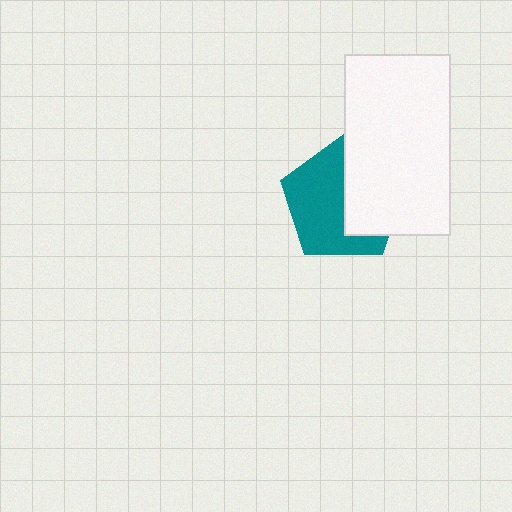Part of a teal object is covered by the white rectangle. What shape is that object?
It is a pentagon.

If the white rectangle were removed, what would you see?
You would see the complete teal pentagon.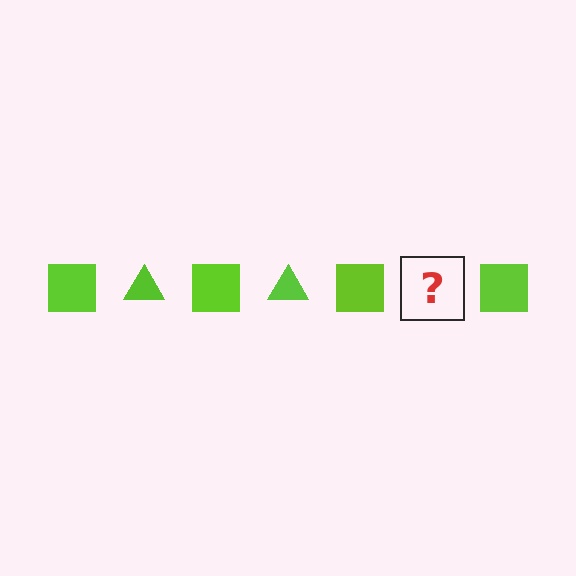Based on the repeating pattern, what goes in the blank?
The blank should be a lime triangle.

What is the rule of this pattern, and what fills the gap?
The rule is that the pattern cycles through square, triangle shapes in lime. The gap should be filled with a lime triangle.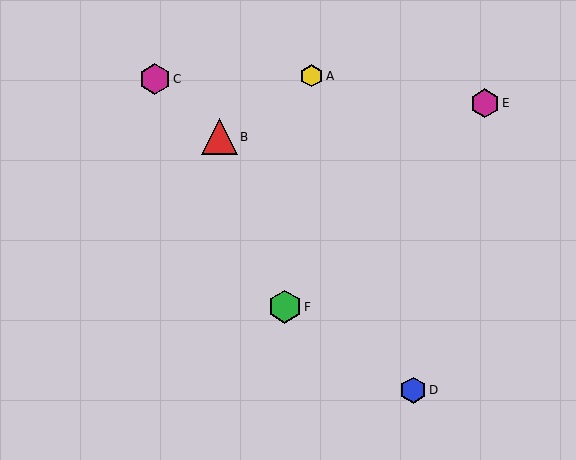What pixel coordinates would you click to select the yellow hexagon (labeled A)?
Click at (311, 76) to select the yellow hexagon A.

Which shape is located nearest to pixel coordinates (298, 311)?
The green hexagon (labeled F) at (285, 307) is nearest to that location.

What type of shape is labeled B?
Shape B is a red triangle.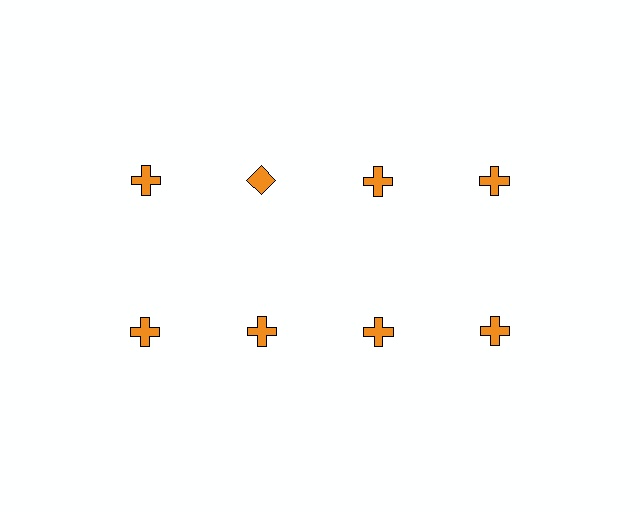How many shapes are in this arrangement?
There are 8 shapes arranged in a grid pattern.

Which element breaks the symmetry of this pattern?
The orange diamond in the top row, second from left column breaks the symmetry. All other shapes are orange crosses.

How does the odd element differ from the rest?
It has a different shape: diamond instead of cross.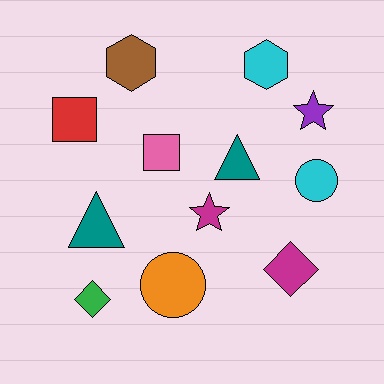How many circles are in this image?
There are 2 circles.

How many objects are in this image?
There are 12 objects.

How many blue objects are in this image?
There are no blue objects.